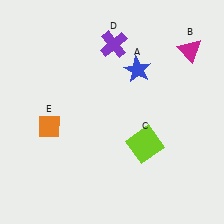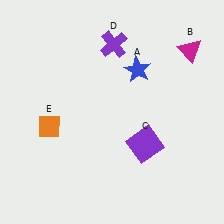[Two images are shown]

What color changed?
The square (C) changed from lime in Image 1 to purple in Image 2.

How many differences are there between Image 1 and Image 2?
There is 1 difference between the two images.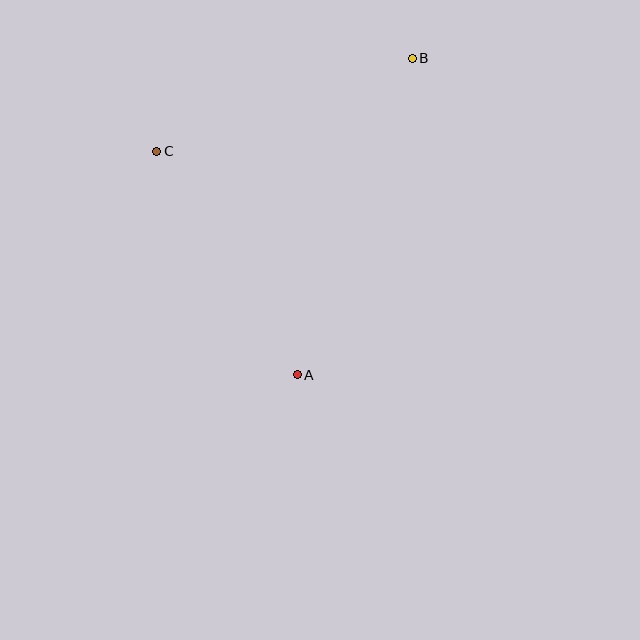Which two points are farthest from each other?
Points A and B are farthest from each other.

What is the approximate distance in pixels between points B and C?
The distance between B and C is approximately 272 pixels.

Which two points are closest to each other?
Points A and C are closest to each other.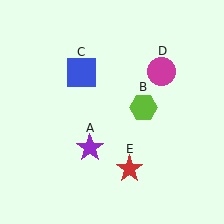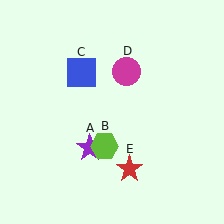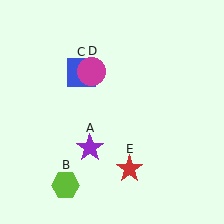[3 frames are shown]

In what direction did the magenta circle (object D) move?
The magenta circle (object D) moved left.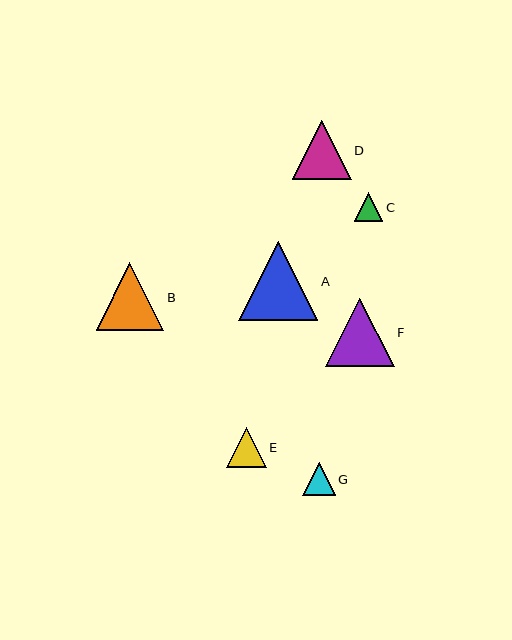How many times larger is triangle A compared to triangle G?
Triangle A is approximately 2.4 times the size of triangle G.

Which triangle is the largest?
Triangle A is the largest with a size of approximately 79 pixels.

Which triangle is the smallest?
Triangle C is the smallest with a size of approximately 29 pixels.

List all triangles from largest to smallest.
From largest to smallest: A, F, B, D, E, G, C.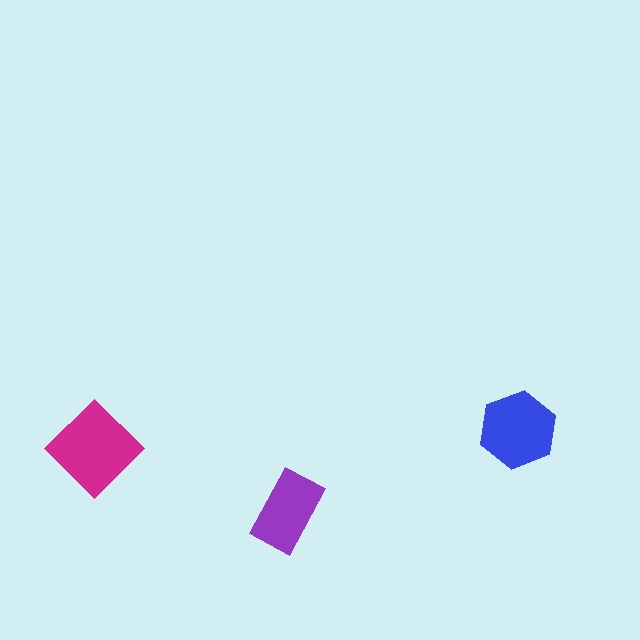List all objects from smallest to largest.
The purple rectangle, the blue hexagon, the magenta diamond.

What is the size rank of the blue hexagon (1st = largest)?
2nd.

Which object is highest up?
The blue hexagon is topmost.